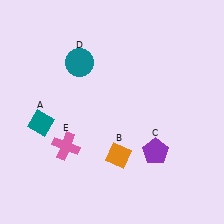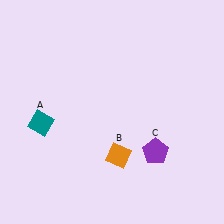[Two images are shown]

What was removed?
The pink cross (E), the teal circle (D) were removed in Image 2.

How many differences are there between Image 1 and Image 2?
There are 2 differences between the two images.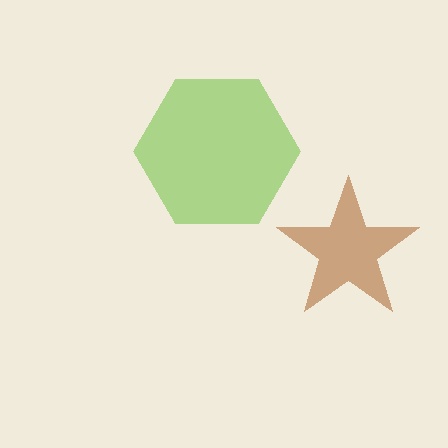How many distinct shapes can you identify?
There are 2 distinct shapes: a lime hexagon, a brown star.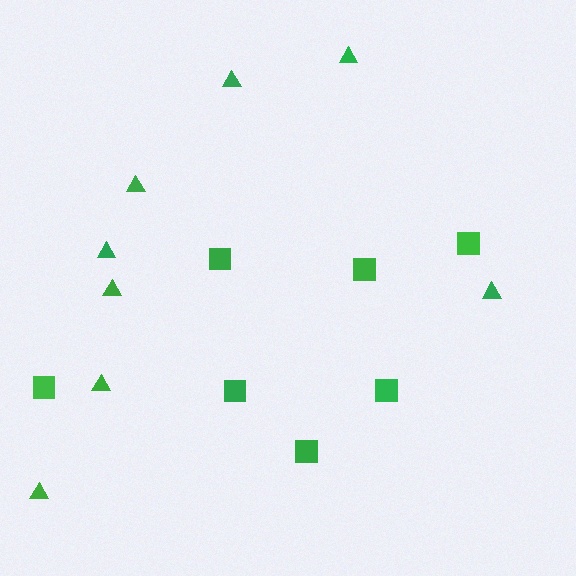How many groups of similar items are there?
There are 2 groups: one group of squares (7) and one group of triangles (8).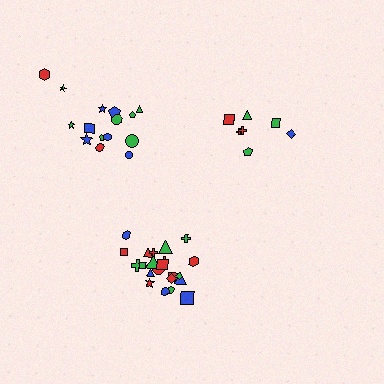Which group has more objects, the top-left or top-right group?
The top-left group.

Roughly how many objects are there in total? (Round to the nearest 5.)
Roughly 45 objects in total.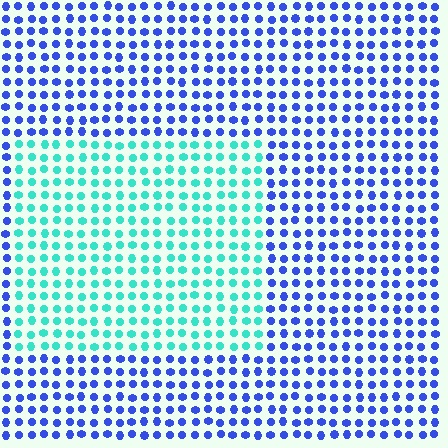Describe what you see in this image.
The image is filled with small blue elements in a uniform arrangement. A rectangle-shaped region is visible where the elements are tinted to a slightly different hue, forming a subtle color boundary.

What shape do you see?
I see a rectangle.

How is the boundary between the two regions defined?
The boundary is defined purely by a slight shift in hue (about 62 degrees). Spacing, size, and orientation are identical on both sides.